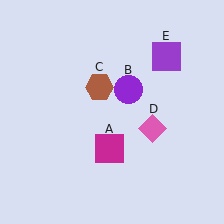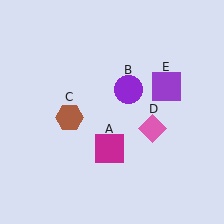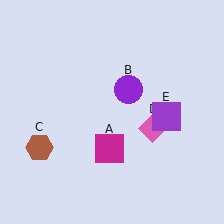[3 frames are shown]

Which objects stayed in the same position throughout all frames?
Magenta square (object A) and purple circle (object B) and pink diamond (object D) remained stationary.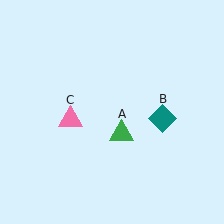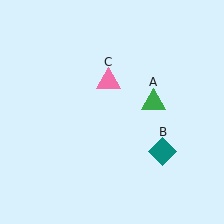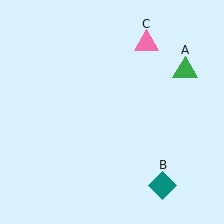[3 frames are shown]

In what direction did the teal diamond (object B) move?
The teal diamond (object B) moved down.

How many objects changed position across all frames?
3 objects changed position: green triangle (object A), teal diamond (object B), pink triangle (object C).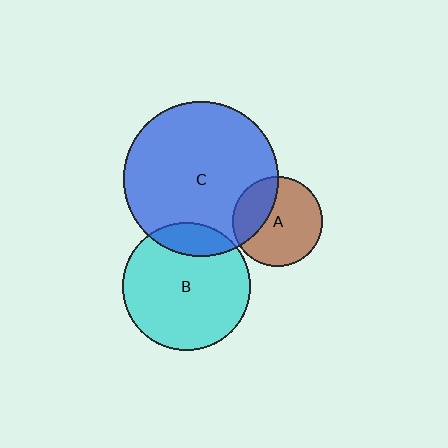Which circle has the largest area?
Circle C (blue).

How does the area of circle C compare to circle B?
Approximately 1.5 times.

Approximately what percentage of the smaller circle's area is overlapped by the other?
Approximately 30%.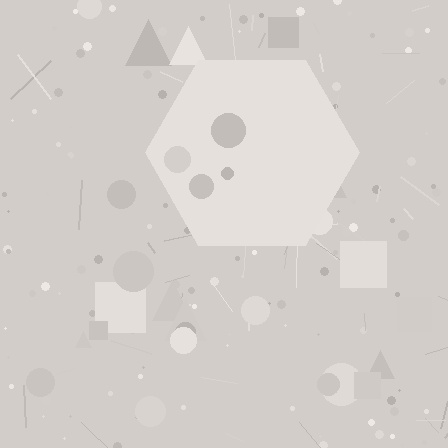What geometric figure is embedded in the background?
A hexagon is embedded in the background.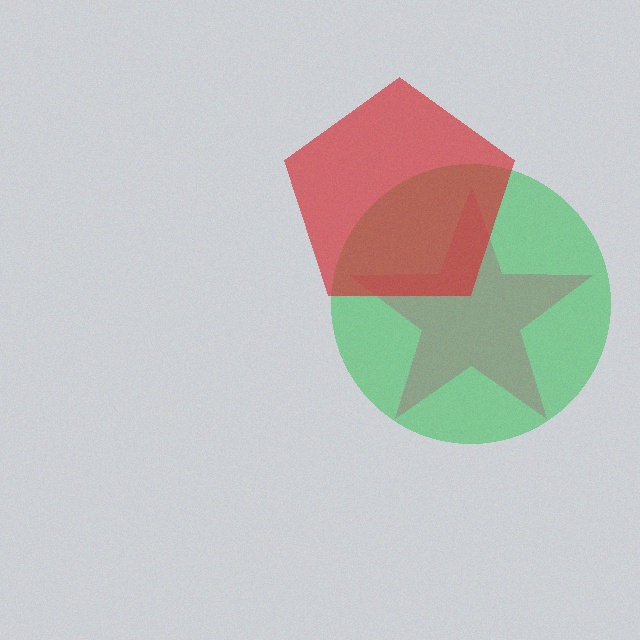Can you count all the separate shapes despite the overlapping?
Yes, there are 3 separate shapes.